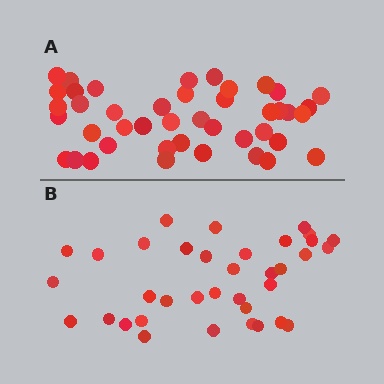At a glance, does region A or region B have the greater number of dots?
Region A (the top region) has more dots.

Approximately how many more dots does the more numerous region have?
Region A has roughly 8 or so more dots than region B.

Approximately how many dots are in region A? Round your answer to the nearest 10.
About 40 dots. (The exact count is 43, which rounds to 40.)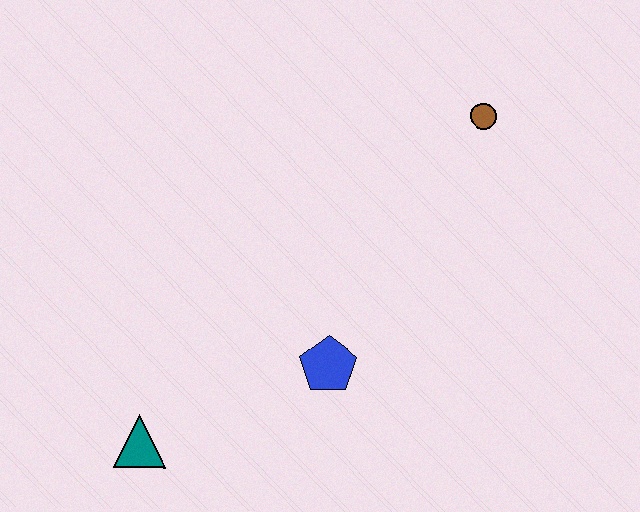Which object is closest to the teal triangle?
The blue pentagon is closest to the teal triangle.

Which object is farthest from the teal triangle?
The brown circle is farthest from the teal triangle.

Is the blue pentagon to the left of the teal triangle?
No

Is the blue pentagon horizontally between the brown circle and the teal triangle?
Yes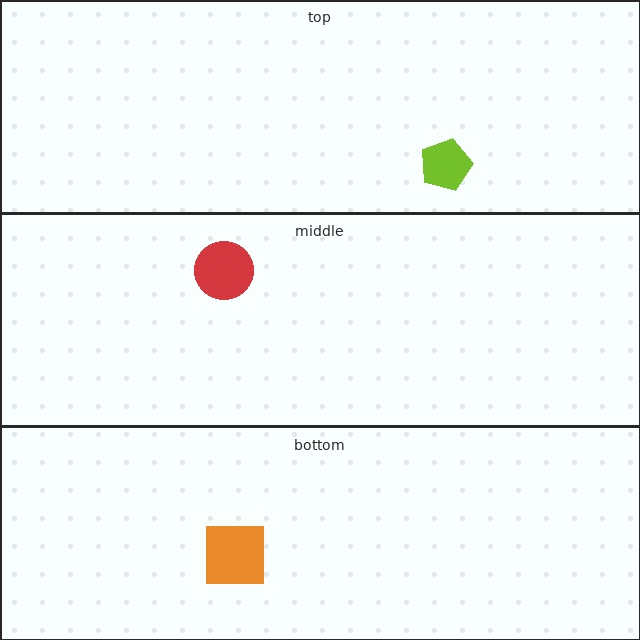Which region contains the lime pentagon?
The top region.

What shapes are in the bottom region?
The orange square.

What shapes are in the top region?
The lime pentagon.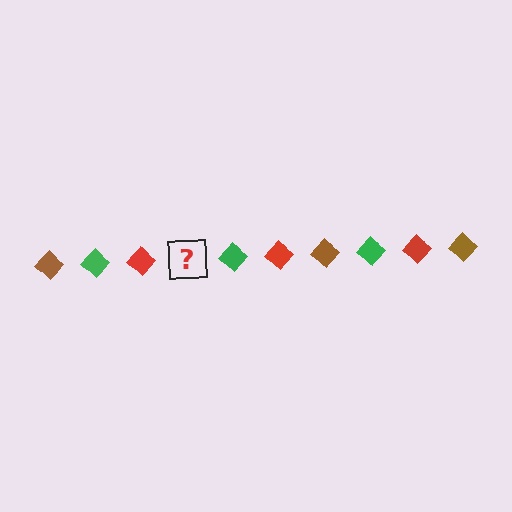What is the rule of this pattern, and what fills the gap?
The rule is that the pattern cycles through brown, green, red diamonds. The gap should be filled with a brown diamond.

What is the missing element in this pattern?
The missing element is a brown diamond.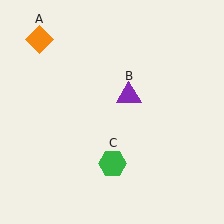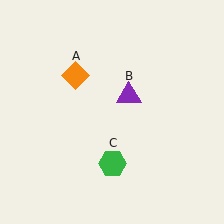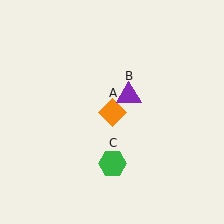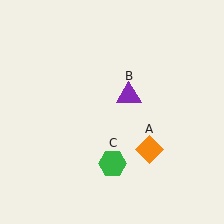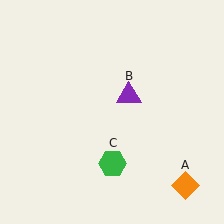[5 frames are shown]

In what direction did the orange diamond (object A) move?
The orange diamond (object A) moved down and to the right.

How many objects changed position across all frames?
1 object changed position: orange diamond (object A).